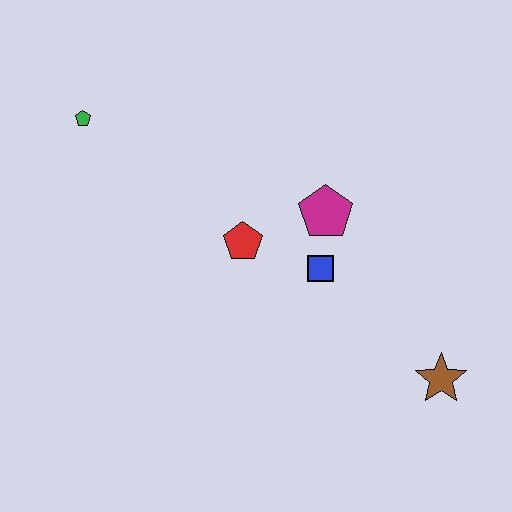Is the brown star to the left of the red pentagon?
No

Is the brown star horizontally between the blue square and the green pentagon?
No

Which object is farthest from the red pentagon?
The brown star is farthest from the red pentagon.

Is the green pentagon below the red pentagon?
No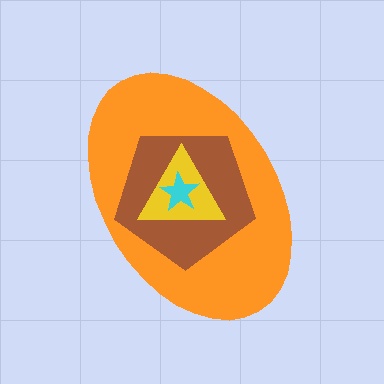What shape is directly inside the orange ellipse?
The brown pentagon.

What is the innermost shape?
The cyan star.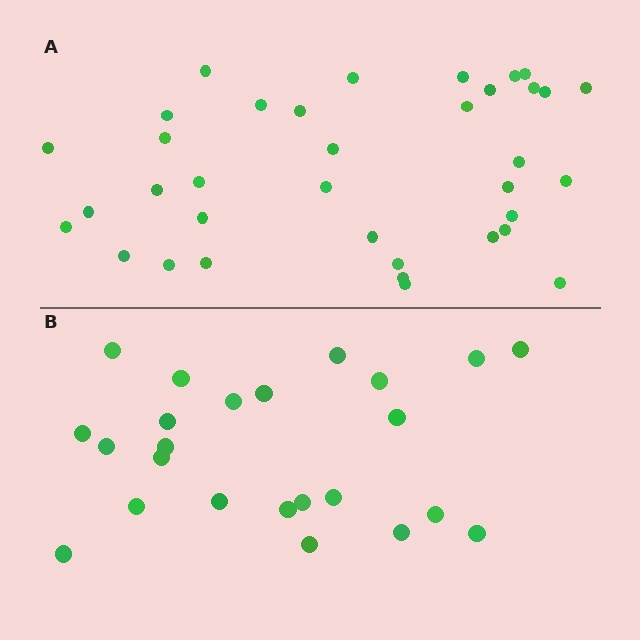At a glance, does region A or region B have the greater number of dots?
Region A (the top region) has more dots.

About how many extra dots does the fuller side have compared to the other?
Region A has roughly 12 or so more dots than region B.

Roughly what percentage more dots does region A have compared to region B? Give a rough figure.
About 50% more.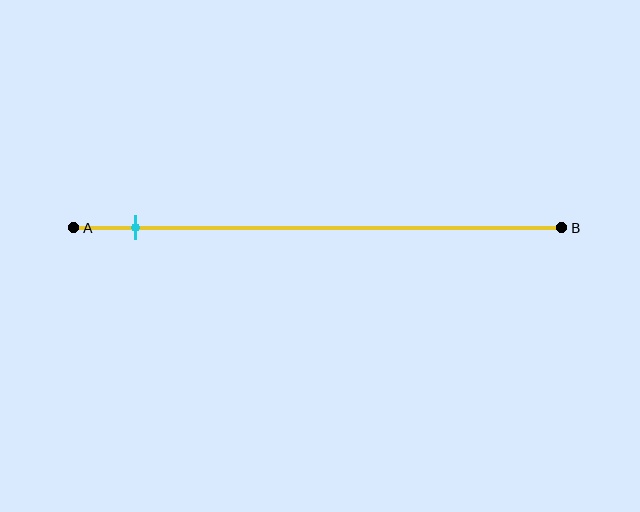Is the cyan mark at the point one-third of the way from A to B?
No, the mark is at about 15% from A, not at the 33% one-third point.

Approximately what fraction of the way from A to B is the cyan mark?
The cyan mark is approximately 15% of the way from A to B.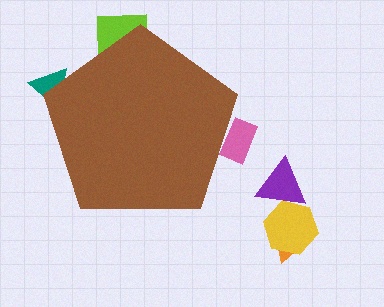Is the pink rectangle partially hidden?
Yes, the pink rectangle is partially hidden behind the brown pentagon.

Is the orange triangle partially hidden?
No, the orange triangle is fully visible.